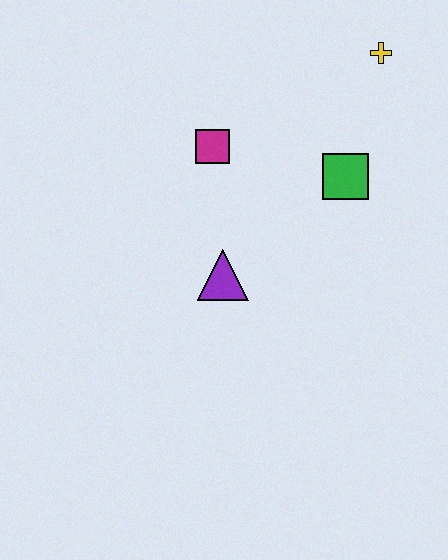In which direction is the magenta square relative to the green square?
The magenta square is to the left of the green square.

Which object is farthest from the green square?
The purple triangle is farthest from the green square.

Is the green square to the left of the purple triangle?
No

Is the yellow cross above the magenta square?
Yes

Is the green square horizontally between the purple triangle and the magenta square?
No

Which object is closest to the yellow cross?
The green square is closest to the yellow cross.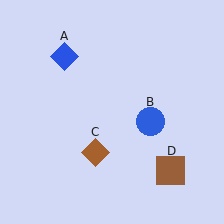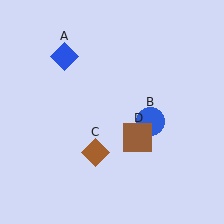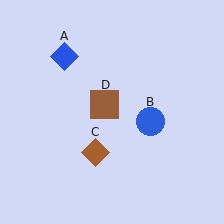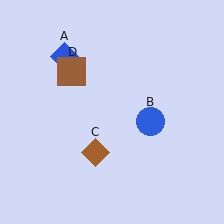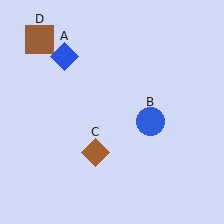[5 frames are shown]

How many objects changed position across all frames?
1 object changed position: brown square (object D).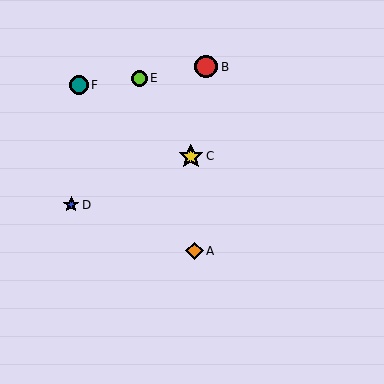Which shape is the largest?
The yellow star (labeled C) is the largest.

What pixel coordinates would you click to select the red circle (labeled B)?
Click at (206, 67) to select the red circle B.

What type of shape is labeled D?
Shape D is a blue star.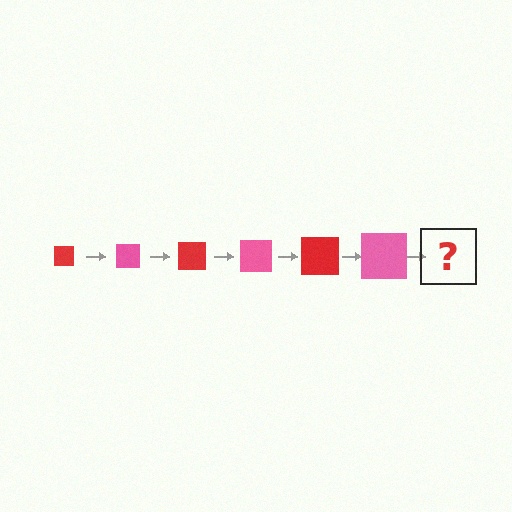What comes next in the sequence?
The next element should be a red square, larger than the previous one.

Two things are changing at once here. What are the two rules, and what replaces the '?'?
The two rules are that the square grows larger each step and the color cycles through red and pink. The '?' should be a red square, larger than the previous one.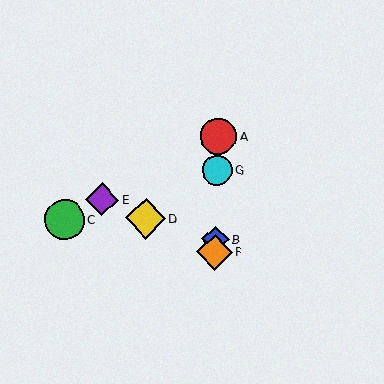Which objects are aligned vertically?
Objects A, B, F, G are aligned vertically.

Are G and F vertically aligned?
Yes, both are at x≈217.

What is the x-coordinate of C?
Object C is at x≈64.